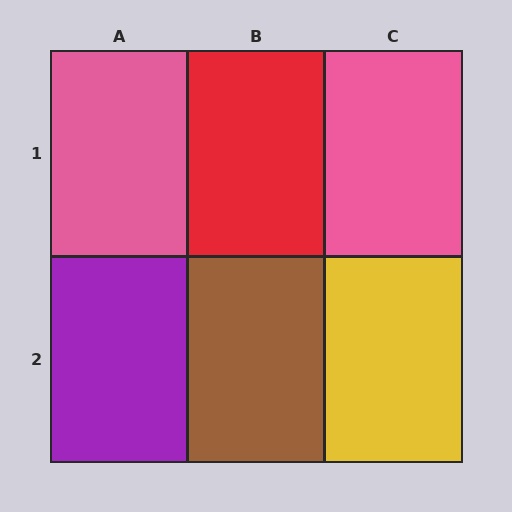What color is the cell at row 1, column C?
Pink.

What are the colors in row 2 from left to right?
Purple, brown, yellow.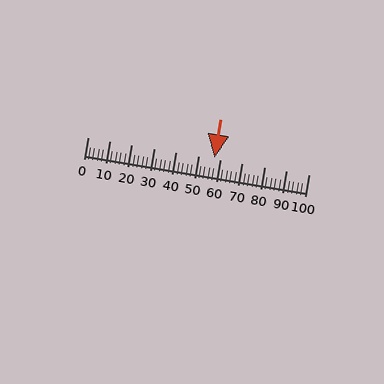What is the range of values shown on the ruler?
The ruler shows values from 0 to 100.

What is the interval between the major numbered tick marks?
The major tick marks are spaced 10 units apart.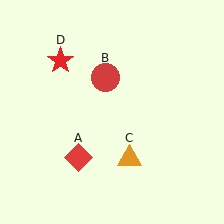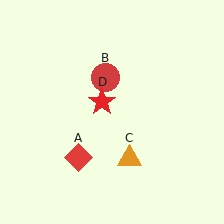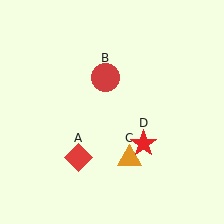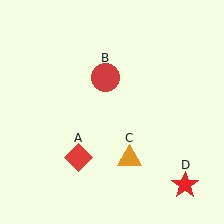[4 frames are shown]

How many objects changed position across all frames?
1 object changed position: red star (object D).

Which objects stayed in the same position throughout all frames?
Red diamond (object A) and red circle (object B) and orange triangle (object C) remained stationary.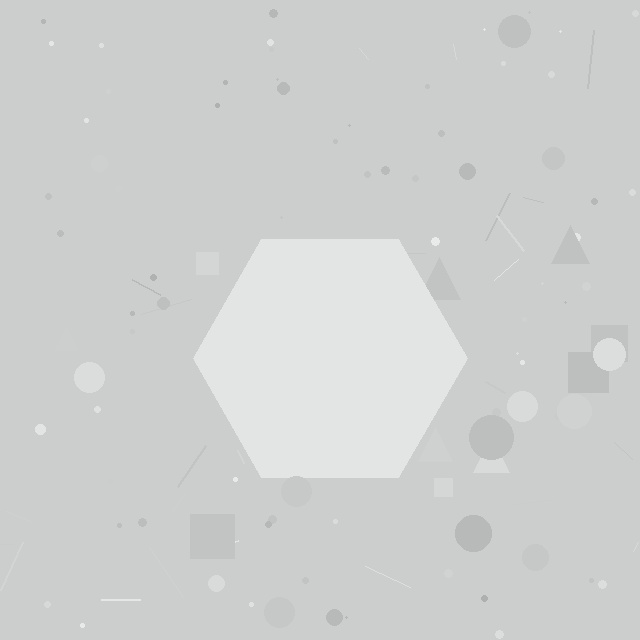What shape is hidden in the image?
A hexagon is hidden in the image.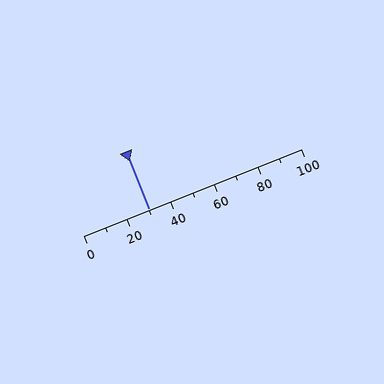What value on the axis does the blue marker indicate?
The marker indicates approximately 30.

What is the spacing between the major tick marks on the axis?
The major ticks are spaced 20 apart.